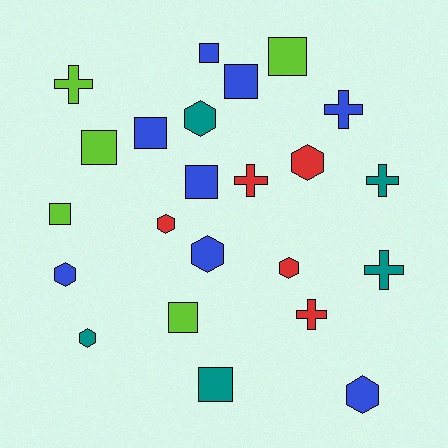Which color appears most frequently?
Blue, with 8 objects.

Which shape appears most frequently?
Square, with 9 objects.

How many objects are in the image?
There are 23 objects.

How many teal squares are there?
There is 1 teal square.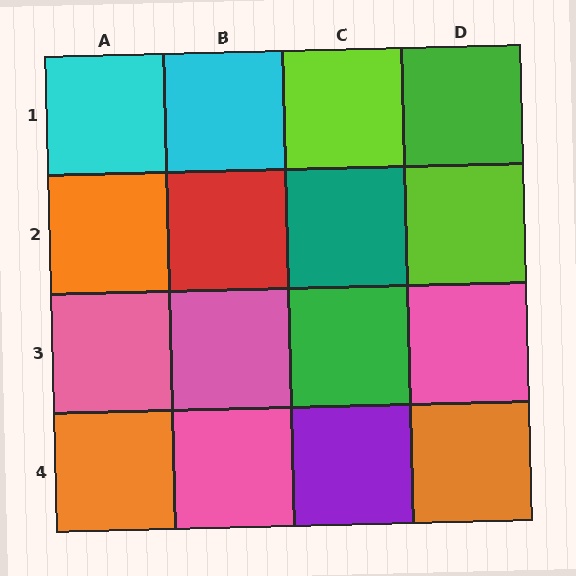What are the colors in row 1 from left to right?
Cyan, cyan, lime, green.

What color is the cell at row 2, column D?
Lime.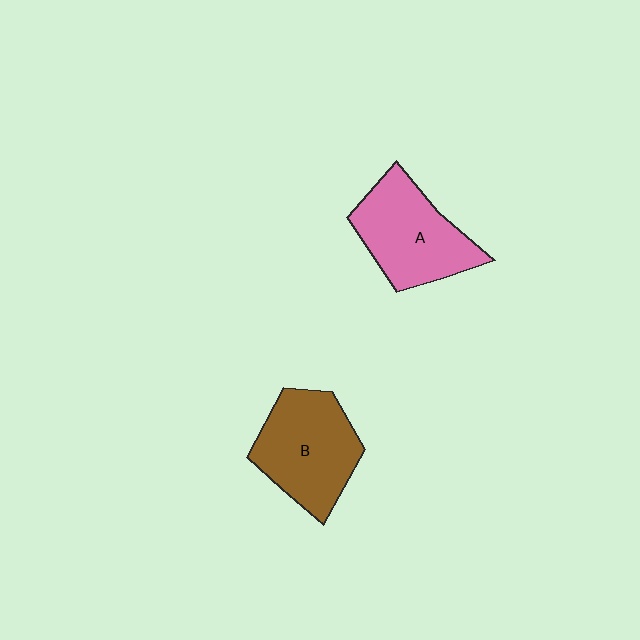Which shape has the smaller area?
Shape A (pink).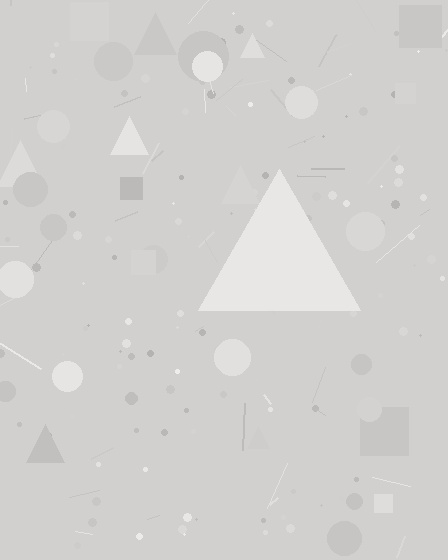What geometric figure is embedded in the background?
A triangle is embedded in the background.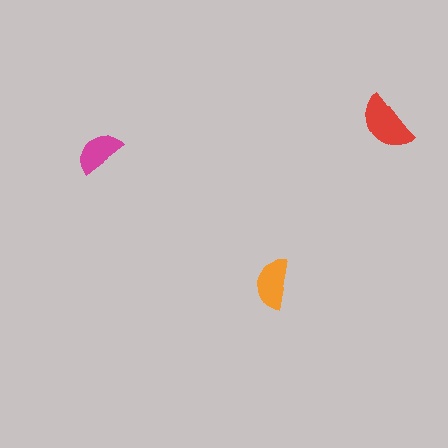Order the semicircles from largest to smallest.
the red one, the orange one, the magenta one.